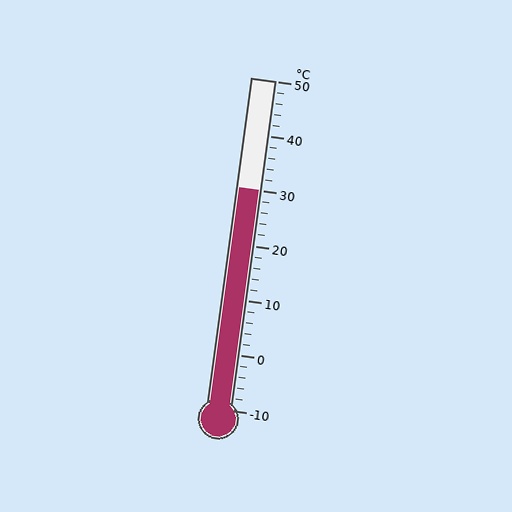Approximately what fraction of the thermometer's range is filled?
The thermometer is filled to approximately 65% of its range.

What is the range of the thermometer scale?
The thermometer scale ranges from -10°C to 50°C.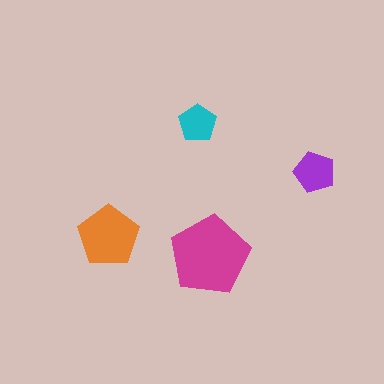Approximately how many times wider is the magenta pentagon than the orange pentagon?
About 1.5 times wider.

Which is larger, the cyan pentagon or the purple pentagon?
The purple one.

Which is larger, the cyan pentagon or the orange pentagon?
The orange one.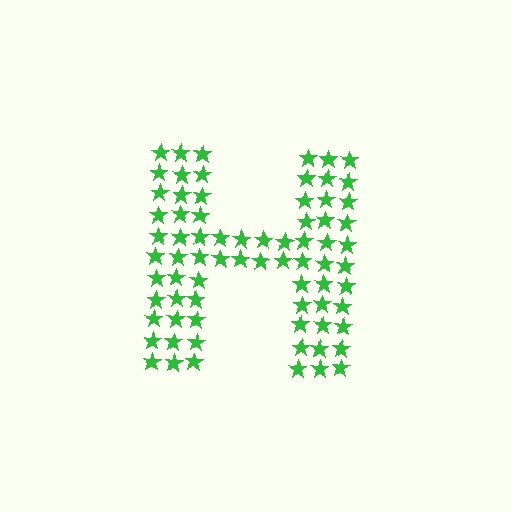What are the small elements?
The small elements are stars.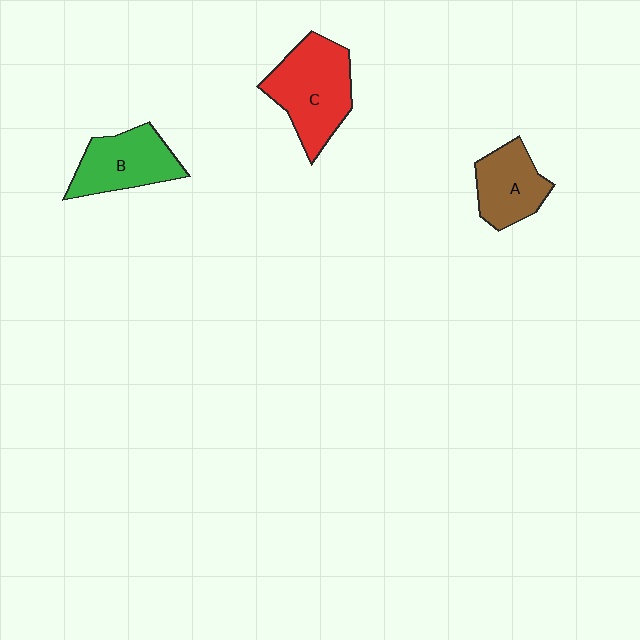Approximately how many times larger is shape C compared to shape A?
Approximately 1.5 times.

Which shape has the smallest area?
Shape A (brown).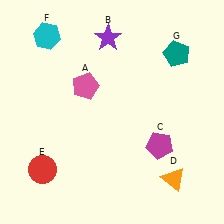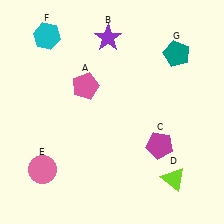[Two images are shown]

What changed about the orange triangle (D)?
In Image 1, D is orange. In Image 2, it changed to lime.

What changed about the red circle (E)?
In Image 1, E is red. In Image 2, it changed to pink.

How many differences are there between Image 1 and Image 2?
There are 2 differences between the two images.